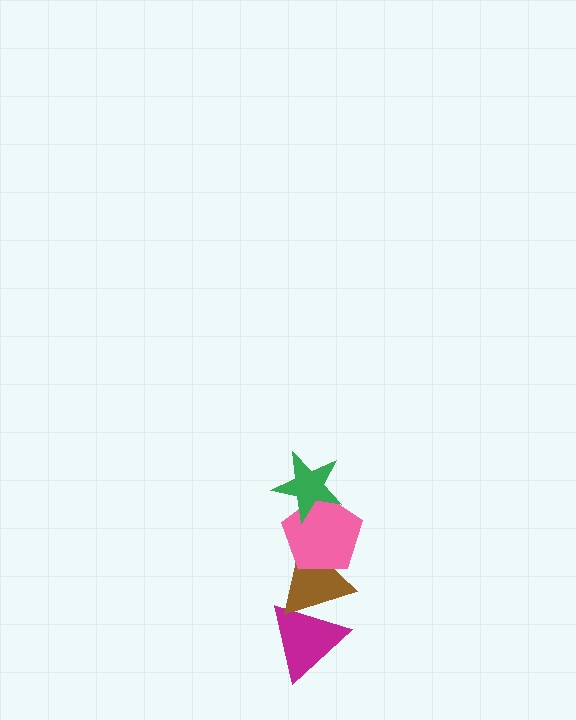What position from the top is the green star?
The green star is 1st from the top.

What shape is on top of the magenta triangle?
The brown triangle is on top of the magenta triangle.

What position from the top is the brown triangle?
The brown triangle is 3rd from the top.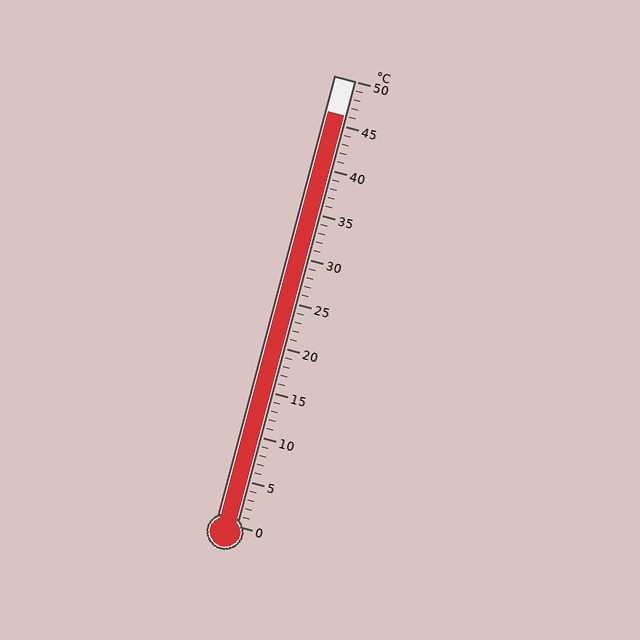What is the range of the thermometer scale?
The thermometer scale ranges from 0°C to 50°C.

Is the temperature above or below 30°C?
The temperature is above 30°C.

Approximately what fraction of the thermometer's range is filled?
The thermometer is filled to approximately 90% of its range.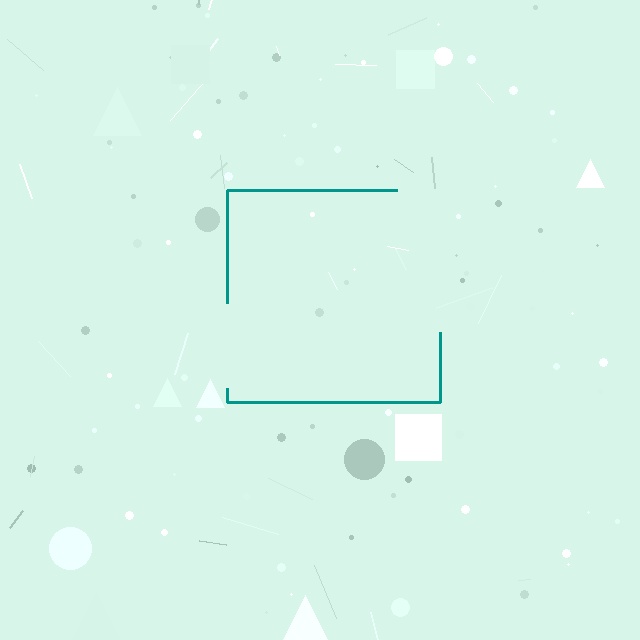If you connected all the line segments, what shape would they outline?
They would outline a square.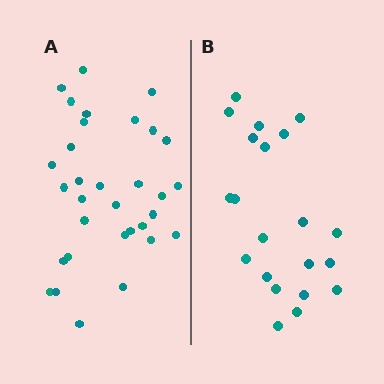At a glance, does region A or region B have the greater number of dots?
Region A (the left region) has more dots.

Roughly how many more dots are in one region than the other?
Region A has roughly 12 or so more dots than region B.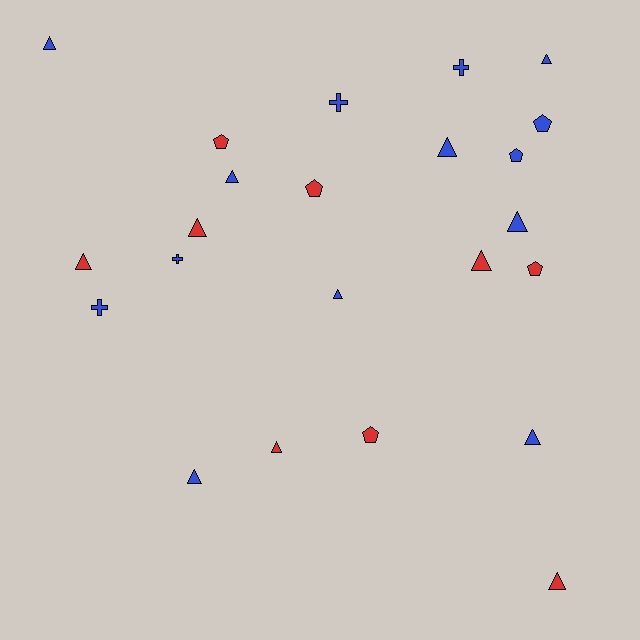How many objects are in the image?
There are 23 objects.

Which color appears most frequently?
Blue, with 14 objects.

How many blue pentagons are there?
There are 2 blue pentagons.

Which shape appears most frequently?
Triangle, with 13 objects.